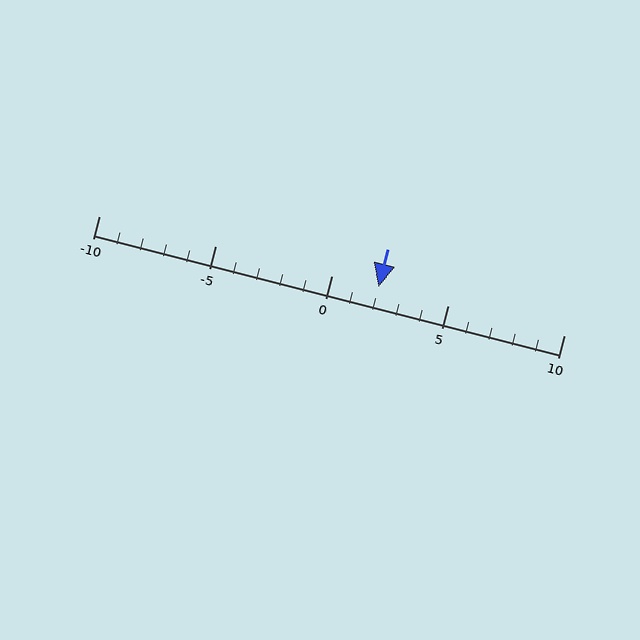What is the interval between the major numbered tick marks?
The major tick marks are spaced 5 units apart.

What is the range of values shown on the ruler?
The ruler shows values from -10 to 10.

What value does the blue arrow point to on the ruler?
The blue arrow points to approximately 2.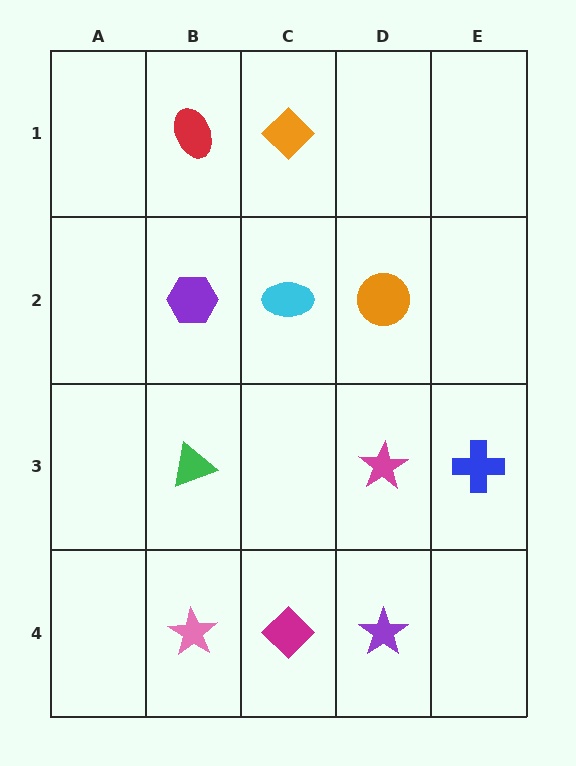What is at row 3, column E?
A blue cross.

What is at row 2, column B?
A purple hexagon.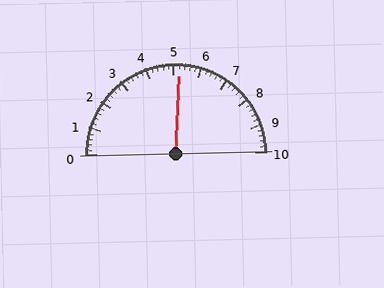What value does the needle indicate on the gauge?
The needle indicates approximately 5.2.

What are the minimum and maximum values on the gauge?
The gauge ranges from 0 to 10.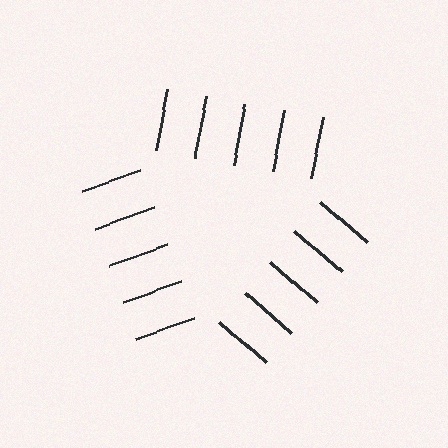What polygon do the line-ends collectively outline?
An illusory triangle — the line segments terminate on its edges but no continuous stroke is drawn.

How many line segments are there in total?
15 — 5 along each of the 3 edges.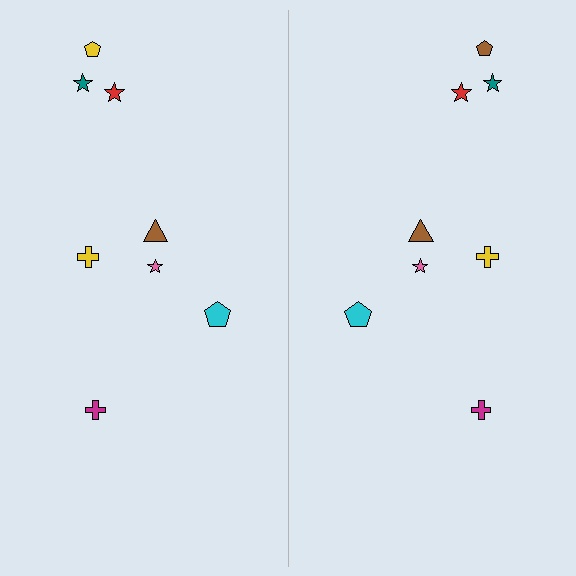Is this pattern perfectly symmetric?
No, the pattern is not perfectly symmetric. The brown pentagon on the right side breaks the symmetry — its mirror counterpart is yellow.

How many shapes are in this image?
There are 16 shapes in this image.